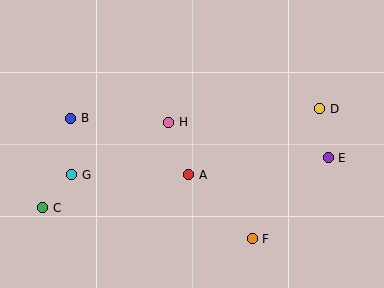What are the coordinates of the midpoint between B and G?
The midpoint between B and G is at (71, 146).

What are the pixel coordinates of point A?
Point A is at (189, 175).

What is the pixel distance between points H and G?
The distance between H and G is 110 pixels.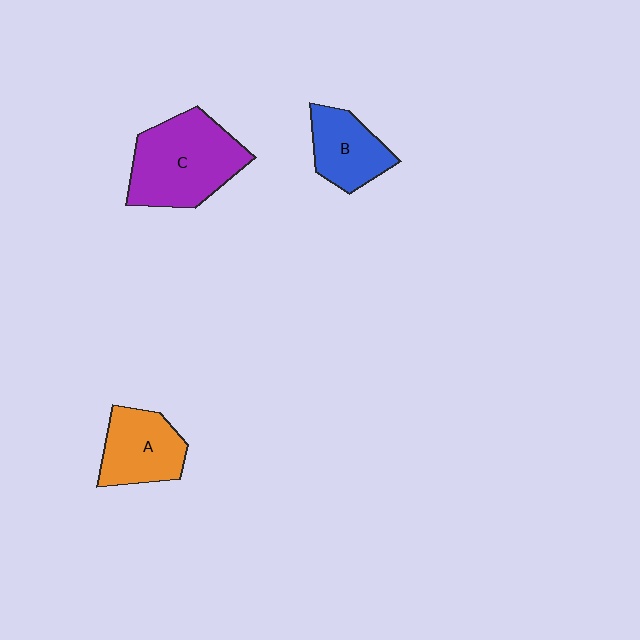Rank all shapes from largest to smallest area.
From largest to smallest: C (purple), A (orange), B (blue).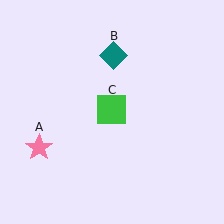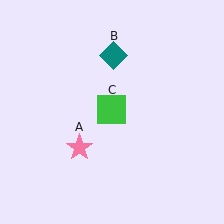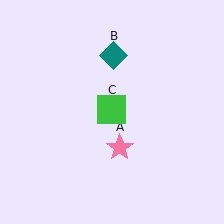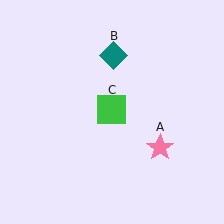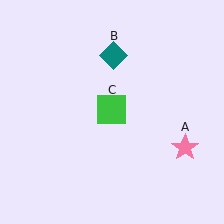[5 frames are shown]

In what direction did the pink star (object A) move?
The pink star (object A) moved right.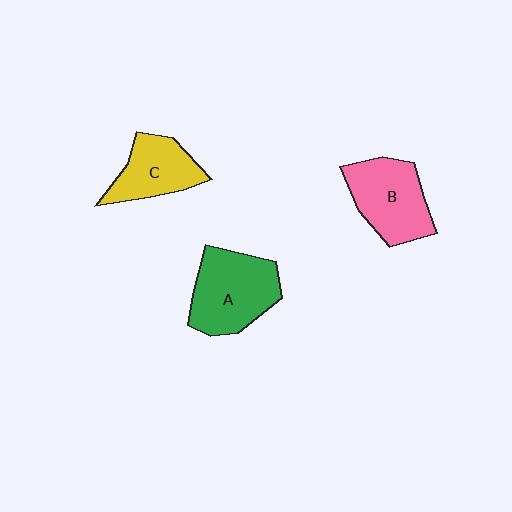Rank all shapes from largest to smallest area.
From largest to smallest: A (green), B (pink), C (yellow).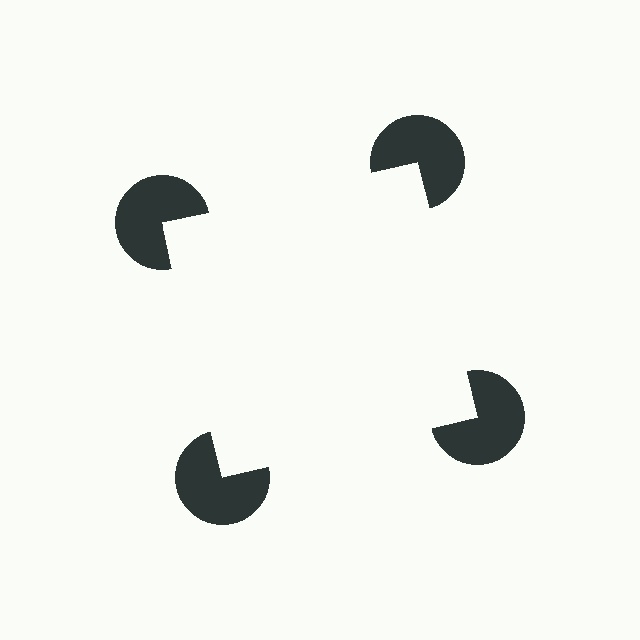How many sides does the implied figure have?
4 sides.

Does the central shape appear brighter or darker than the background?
It typically appears slightly brighter than the background, even though no actual brightness change is drawn.